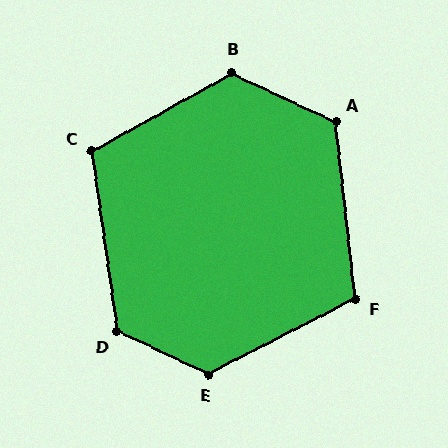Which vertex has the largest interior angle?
E, at approximately 128 degrees.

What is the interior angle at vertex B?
Approximately 126 degrees (obtuse).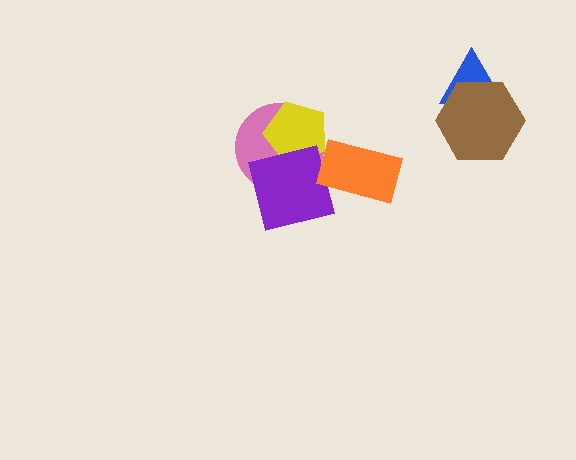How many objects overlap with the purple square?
3 objects overlap with the purple square.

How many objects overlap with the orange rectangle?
1 object overlaps with the orange rectangle.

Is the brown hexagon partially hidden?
No, no other shape covers it.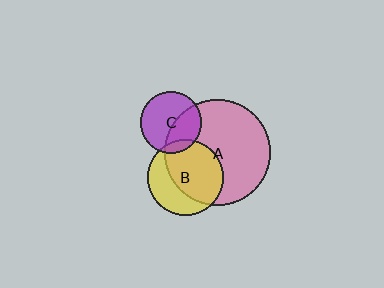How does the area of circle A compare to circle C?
Approximately 2.9 times.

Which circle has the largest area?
Circle A (pink).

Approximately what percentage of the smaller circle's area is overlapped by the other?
Approximately 10%.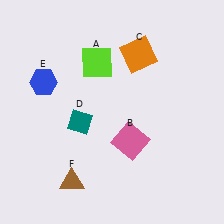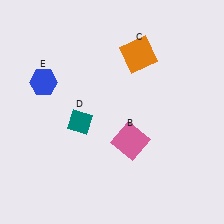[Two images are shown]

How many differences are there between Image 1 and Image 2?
There are 2 differences between the two images.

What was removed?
The brown triangle (F), the lime square (A) were removed in Image 2.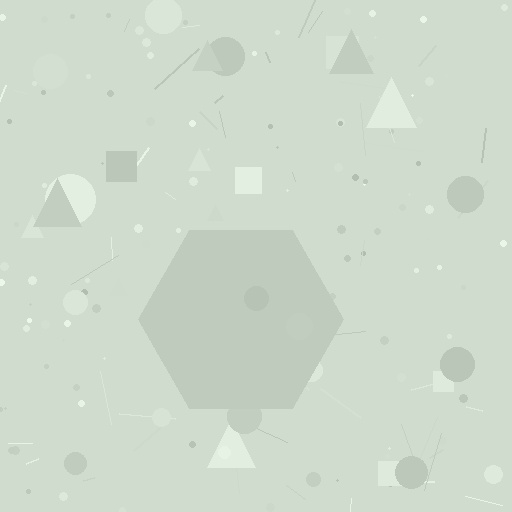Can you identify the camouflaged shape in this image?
The camouflaged shape is a hexagon.